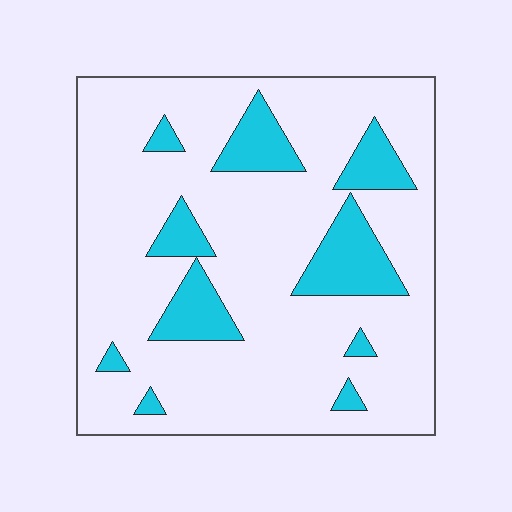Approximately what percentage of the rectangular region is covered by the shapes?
Approximately 20%.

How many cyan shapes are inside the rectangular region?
10.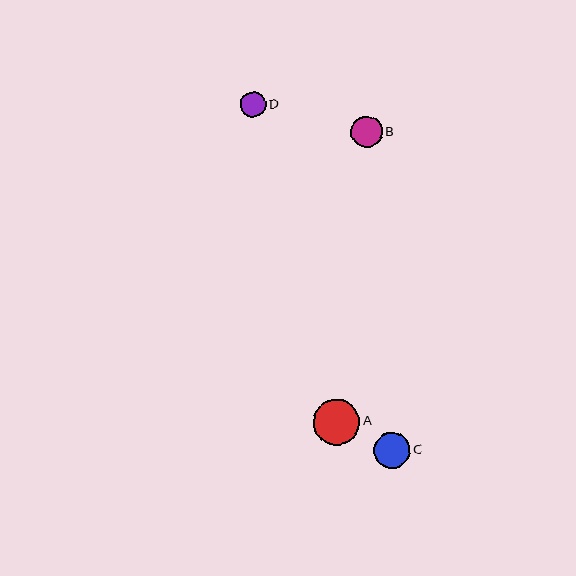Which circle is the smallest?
Circle D is the smallest with a size of approximately 26 pixels.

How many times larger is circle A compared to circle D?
Circle A is approximately 1.8 times the size of circle D.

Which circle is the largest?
Circle A is the largest with a size of approximately 46 pixels.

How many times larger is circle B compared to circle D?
Circle B is approximately 1.2 times the size of circle D.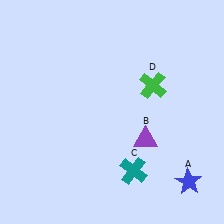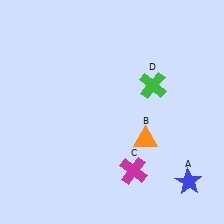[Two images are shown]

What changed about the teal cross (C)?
In Image 1, C is teal. In Image 2, it changed to magenta.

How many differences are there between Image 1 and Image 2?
There are 2 differences between the two images.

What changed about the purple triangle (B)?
In Image 1, B is purple. In Image 2, it changed to orange.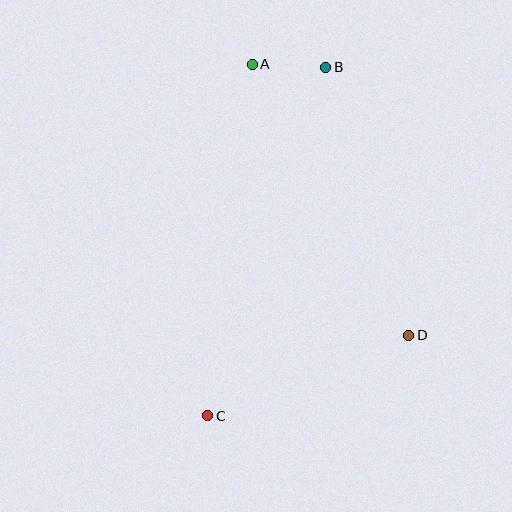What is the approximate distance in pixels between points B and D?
The distance between B and D is approximately 281 pixels.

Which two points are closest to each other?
Points A and B are closest to each other.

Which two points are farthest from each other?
Points B and C are farthest from each other.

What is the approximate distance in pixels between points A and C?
The distance between A and C is approximately 354 pixels.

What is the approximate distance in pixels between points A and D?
The distance between A and D is approximately 313 pixels.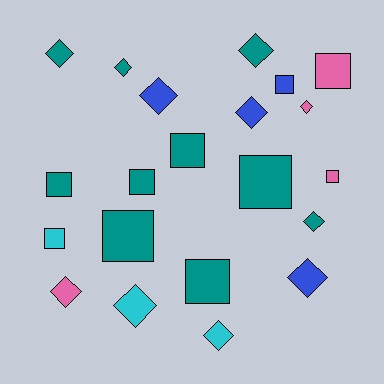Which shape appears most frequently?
Diamond, with 11 objects.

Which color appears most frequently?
Teal, with 10 objects.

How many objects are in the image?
There are 21 objects.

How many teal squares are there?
There are 6 teal squares.